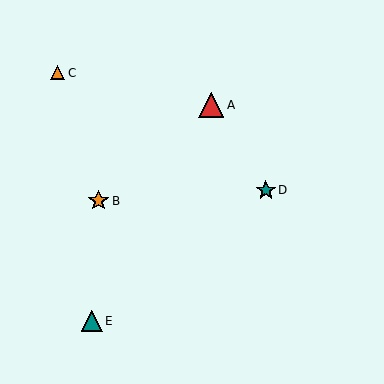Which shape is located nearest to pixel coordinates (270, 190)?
The teal star (labeled D) at (266, 190) is nearest to that location.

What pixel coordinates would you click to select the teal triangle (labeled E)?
Click at (92, 321) to select the teal triangle E.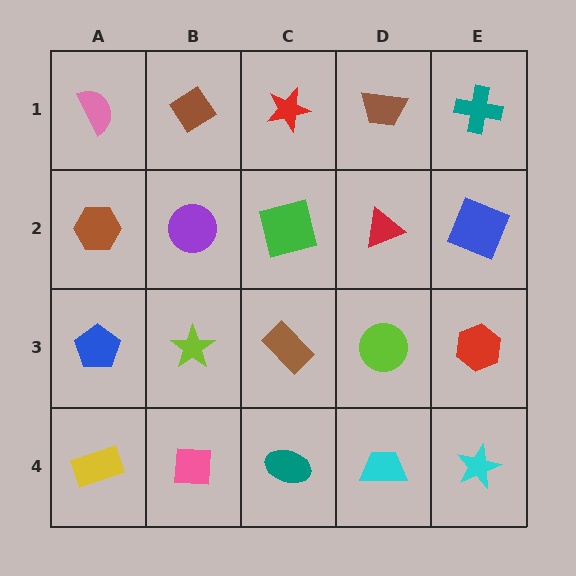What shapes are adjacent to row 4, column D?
A lime circle (row 3, column D), a teal ellipse (row 4, column C), a cyan star (row 4, column E).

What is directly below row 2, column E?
A red hexagon.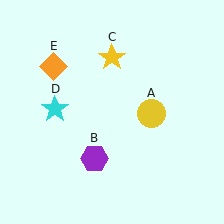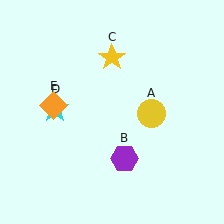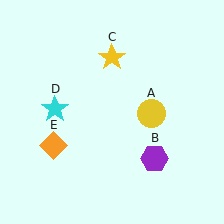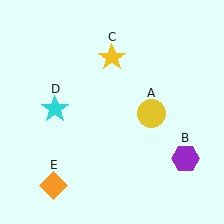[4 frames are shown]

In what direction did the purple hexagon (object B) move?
The purple hexagon (object B) moved right.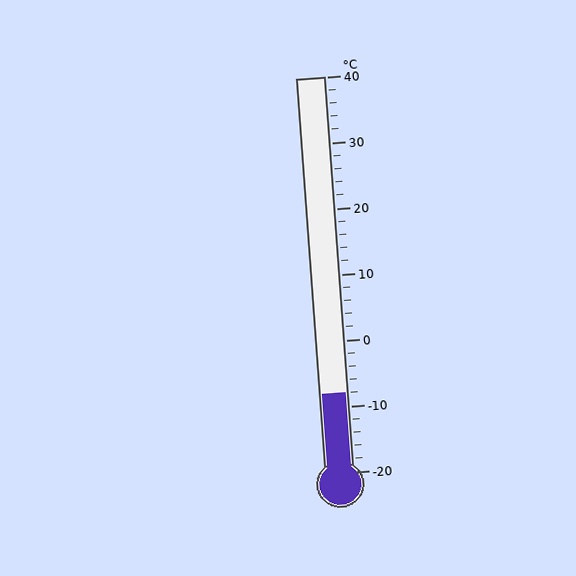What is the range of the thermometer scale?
The thermometer scale ranges from -20°C to 40°C.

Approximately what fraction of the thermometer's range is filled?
The thermometer is filled to approximately 20% of its range.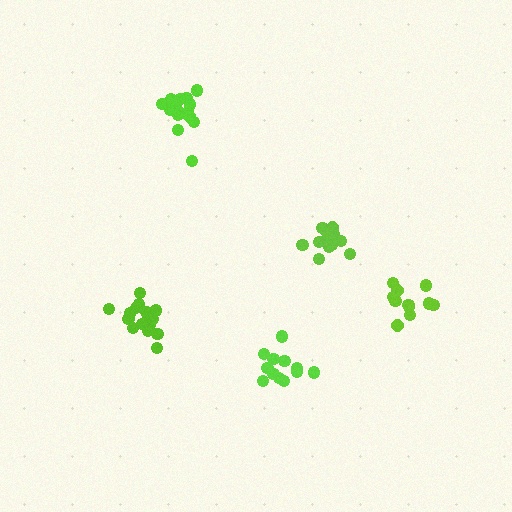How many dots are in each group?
Group 1: 15 dots, Group 2: 12 dots, Group 3: 15 dots, Group 4: 16 dots, Group 5: 12 dots (70 total).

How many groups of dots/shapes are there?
There are 5 groups.